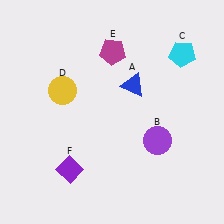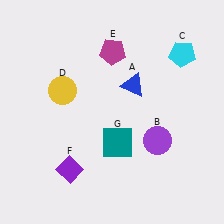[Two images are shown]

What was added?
A teal square (G) was added in Image 2.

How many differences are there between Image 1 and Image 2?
There is 1 difference between the two images.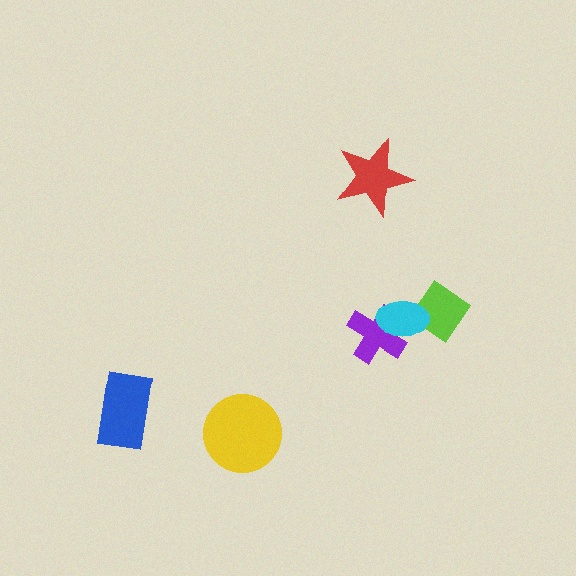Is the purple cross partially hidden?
Yes, it is partially covered by another shape.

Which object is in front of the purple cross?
The cyan ellipse is in front of the purple cross.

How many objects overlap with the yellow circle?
0 objects overlap with the yellow circle.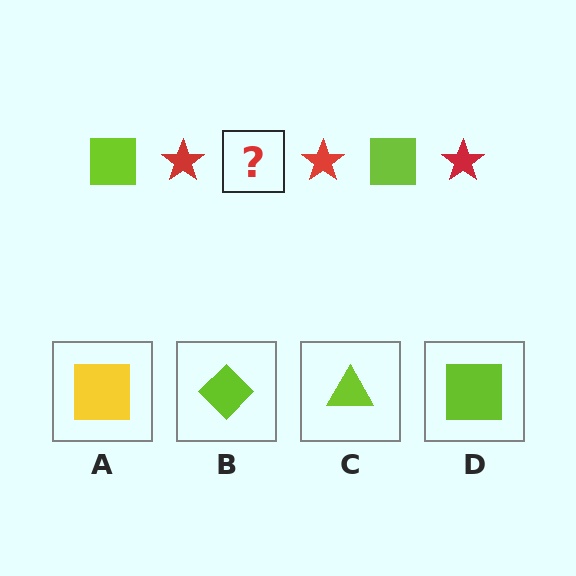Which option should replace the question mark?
Option D.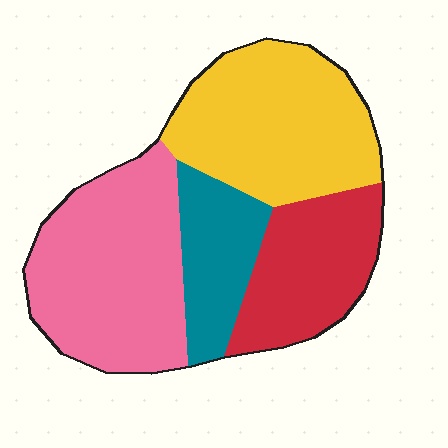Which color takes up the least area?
Teal, at roughly 15%.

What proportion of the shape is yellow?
Yellow covers 31% of the shape.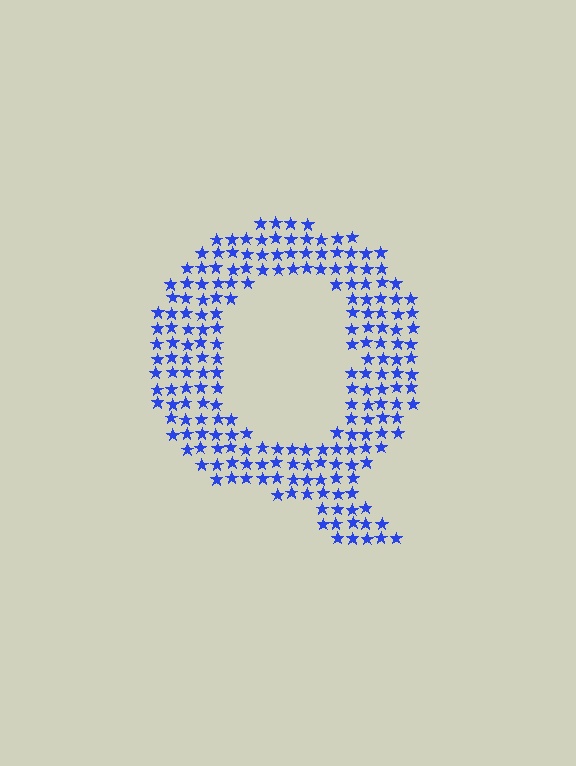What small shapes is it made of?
It is made of small stars.